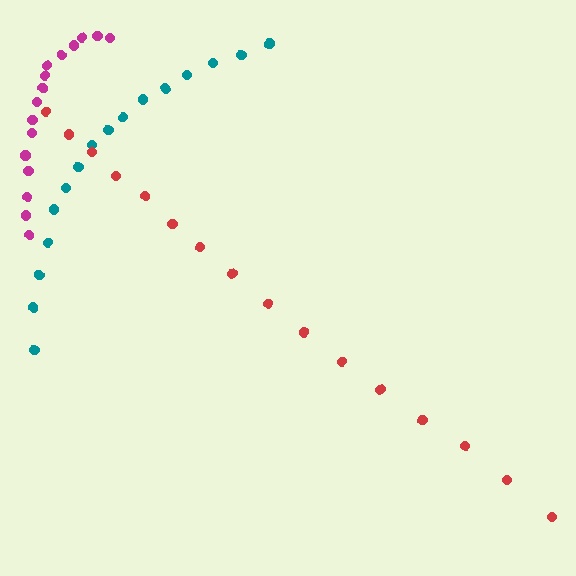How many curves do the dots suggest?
There are 3 distinct paths.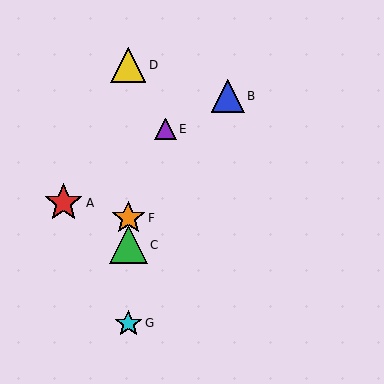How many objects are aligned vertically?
4 objects (C, D, F, G) are aligned vertically.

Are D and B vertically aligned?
No, D is at x≈128 and B is at x≈228.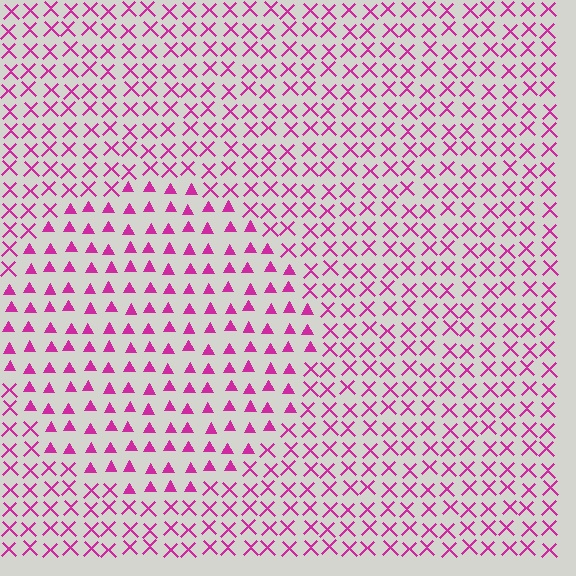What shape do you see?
I see a circle.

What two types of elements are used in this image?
The image uses triangles inside the circle region and X marks outside it.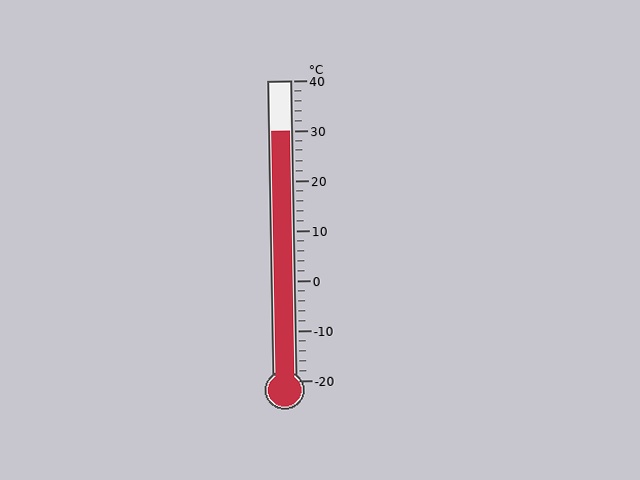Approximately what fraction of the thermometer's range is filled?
The thermometer is filled to approximately 85% of its range.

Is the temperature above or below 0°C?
The temperature is above 0°C.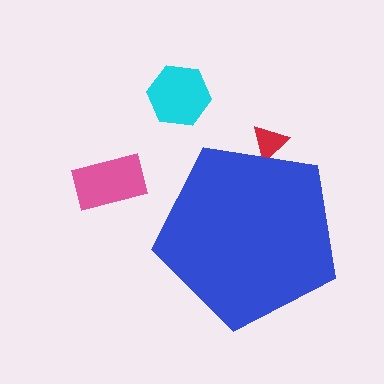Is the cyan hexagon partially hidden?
No, the cyan hexagon is fully visible.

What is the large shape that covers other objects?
A blue pentagon.